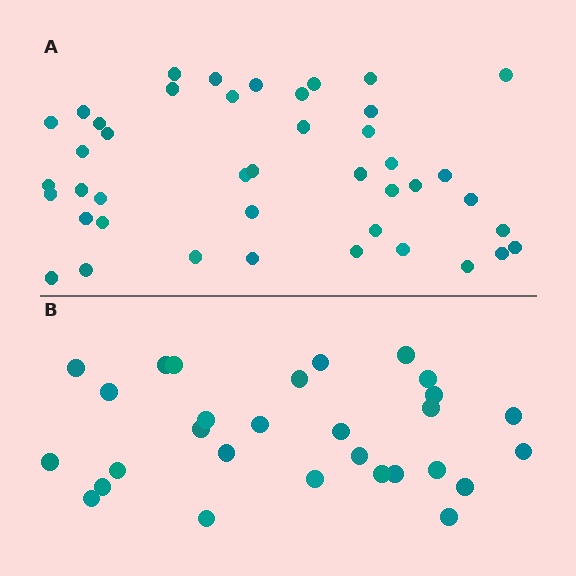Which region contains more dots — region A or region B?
Region A (the top region) has more dots.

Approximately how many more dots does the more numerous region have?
Region A has approximately 15 more dots than region B.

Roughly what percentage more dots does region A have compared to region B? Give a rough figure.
About 50% more.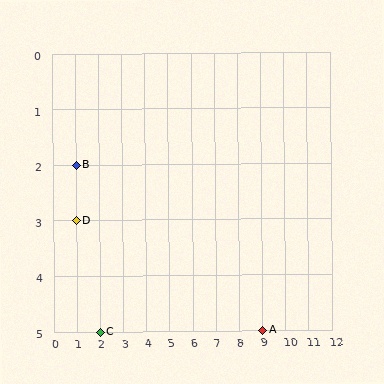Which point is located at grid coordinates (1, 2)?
Point B is at (1, 2).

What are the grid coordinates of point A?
Point A is at grid coordinates (9, 5).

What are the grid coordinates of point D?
Point D is at grid coordinates (1, 3).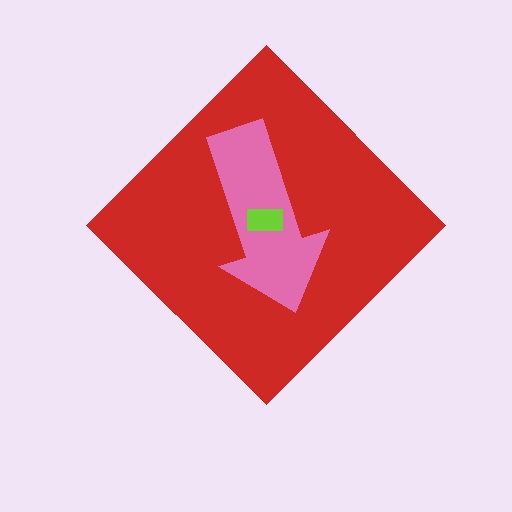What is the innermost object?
The lime rectangle.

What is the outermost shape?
The red diamond.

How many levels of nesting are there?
3.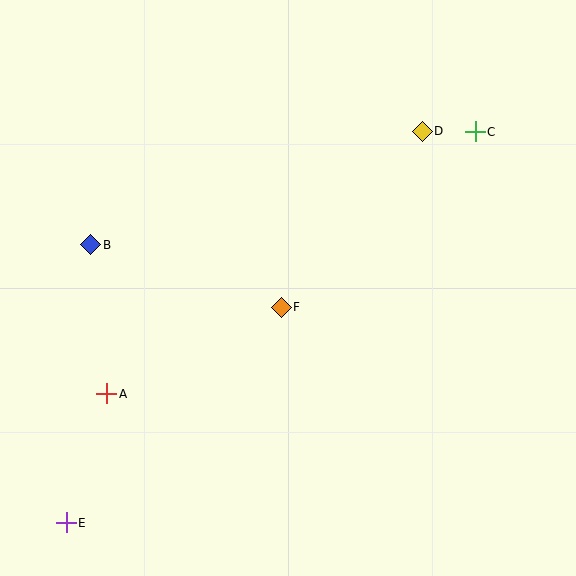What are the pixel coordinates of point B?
Point B is at (91, 245).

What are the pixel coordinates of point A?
Point A is at (107, 394).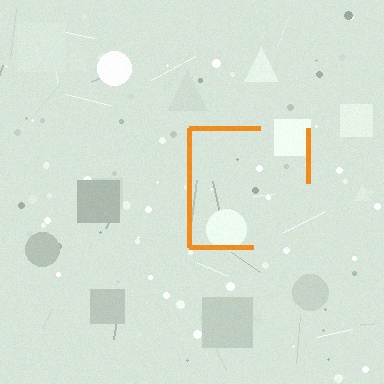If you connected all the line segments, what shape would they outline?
They would outline a square.